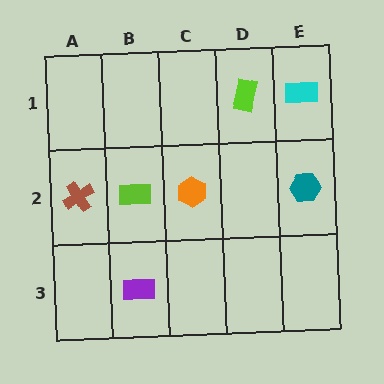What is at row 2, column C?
An orange hexagon.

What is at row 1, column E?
A cyan rectangle.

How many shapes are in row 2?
4 shapes.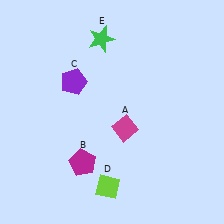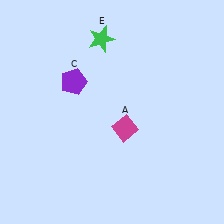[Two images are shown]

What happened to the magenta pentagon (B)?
The magenta pentagon (B) was removed in Image 2. It was in the bottom-left area of Image 1.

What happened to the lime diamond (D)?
The lime diamond (D) was removed in Image 2. It was in the bottom-left area of Image 1.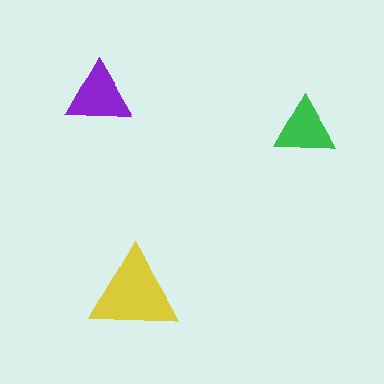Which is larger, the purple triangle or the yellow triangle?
The yellow one.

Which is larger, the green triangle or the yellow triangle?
The yellow one.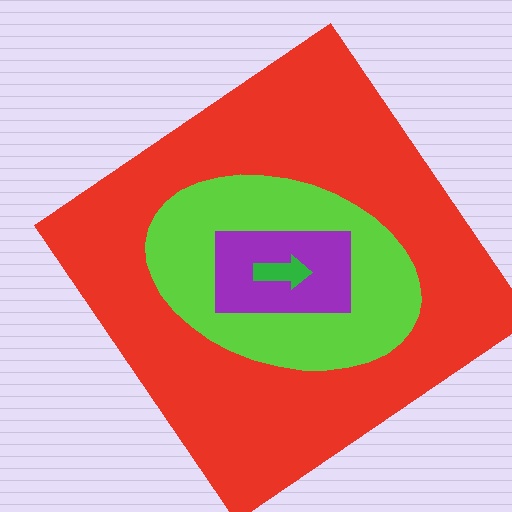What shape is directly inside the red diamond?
The lime ellipse.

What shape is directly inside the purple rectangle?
The green arrow.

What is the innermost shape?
The green arrow.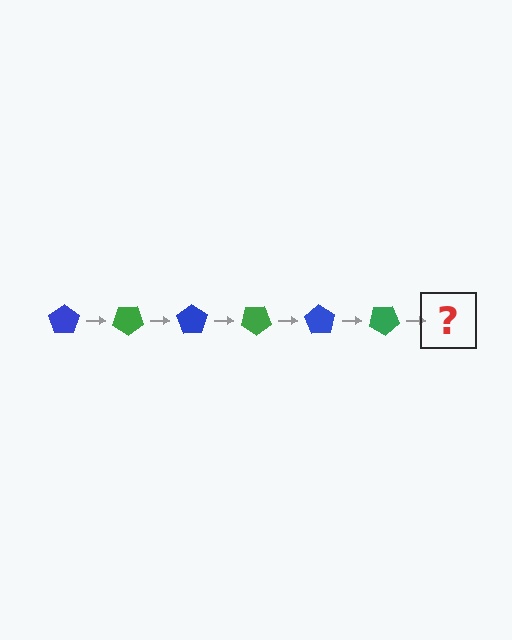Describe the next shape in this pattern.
It should be a blue pentagon, rotated 210 degrees from the start.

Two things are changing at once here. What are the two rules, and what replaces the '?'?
The two rules are that it rotates 35 degrees each step and the color cycles through blue and green. The '?' should be a blue pentagon, rotated 210 degrees from the start.